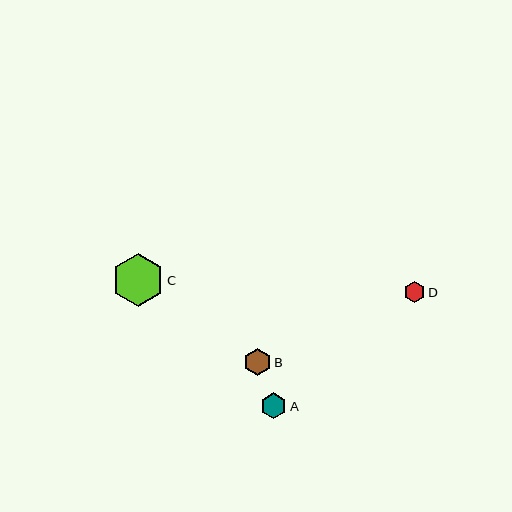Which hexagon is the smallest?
Hexagon D is the smallest with a size of approximately 21 pixels.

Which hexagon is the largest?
Hexagon C is the largest with a size of approximately 53 pixels.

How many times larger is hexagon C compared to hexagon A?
Hexagon C is approximately 2.1 times the size of hexagon A.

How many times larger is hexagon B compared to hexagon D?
Hexagon B is approximately 1.3 times the size of hexagon D.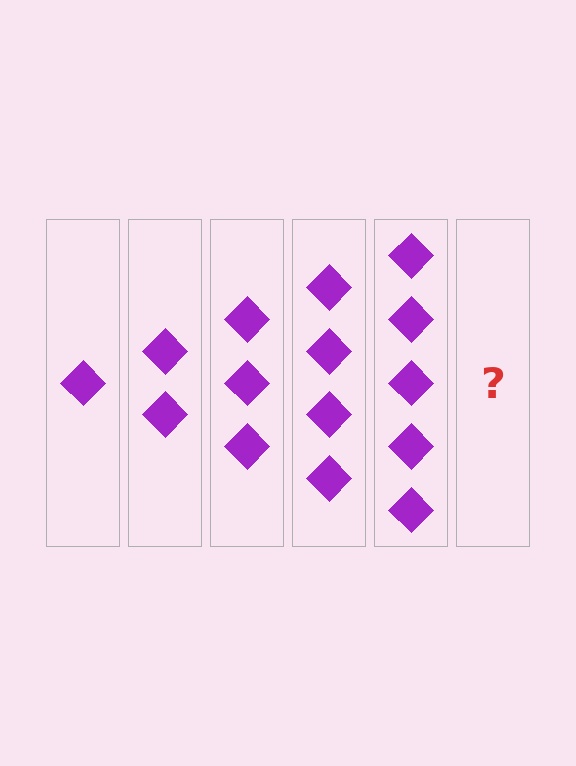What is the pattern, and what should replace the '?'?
The pattern is that each step adds one more diamond. The '?' should be 6 diamonds.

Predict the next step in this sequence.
The next step is 6 diamonds.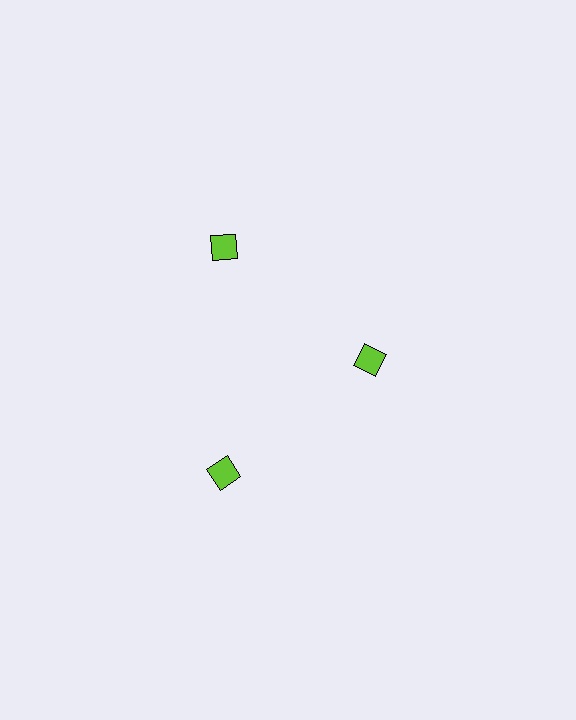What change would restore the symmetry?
The symmetry would be restored by moving it outward, back onto the ring so that all 3 diamonds sit at equal angles and equal distance from the center.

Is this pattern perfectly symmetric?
No. The 3 lime diamonds are arranged in a ring, but one element near the 3 o'clock position is pulled inward toward the center, breaking the 3-fold rotational symmetry.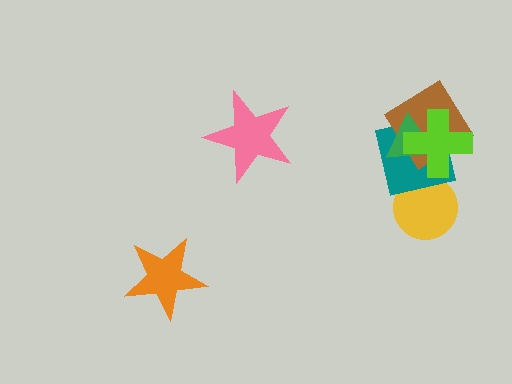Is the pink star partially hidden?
No, no other shape covers it.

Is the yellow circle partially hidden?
Yes, it is partially covered by another shape.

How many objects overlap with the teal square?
4 objects overlap with the teal square.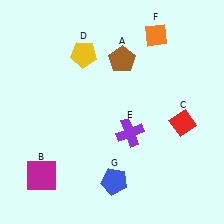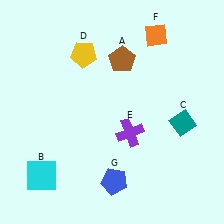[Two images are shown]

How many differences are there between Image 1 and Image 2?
There are 2 differences between the two images.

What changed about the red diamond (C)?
In Image 1, C is red. In Image 2, it changed to teal.